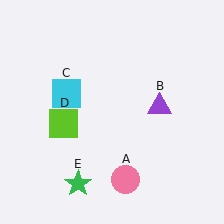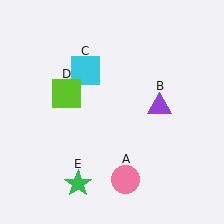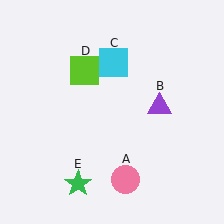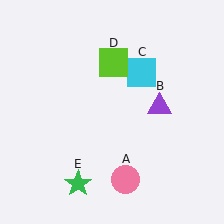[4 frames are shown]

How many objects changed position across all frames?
2 objects changed position: cyan square (object C), lime square (object D).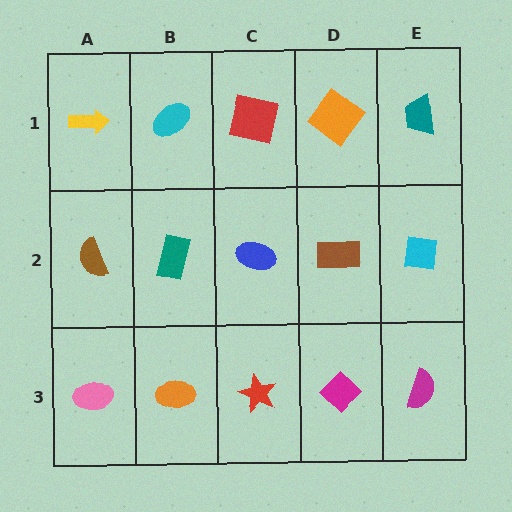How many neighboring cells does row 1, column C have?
3.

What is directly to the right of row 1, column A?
A cyan ellipse.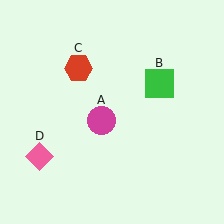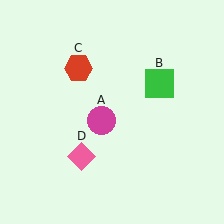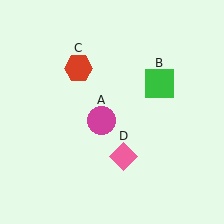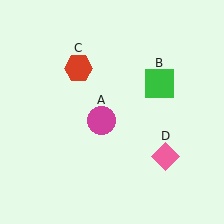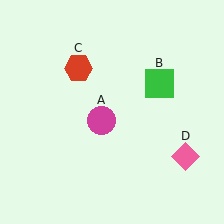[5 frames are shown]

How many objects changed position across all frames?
1 object changed position: pink diamond (object D).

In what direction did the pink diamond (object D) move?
The pink diamond (object D) moved right.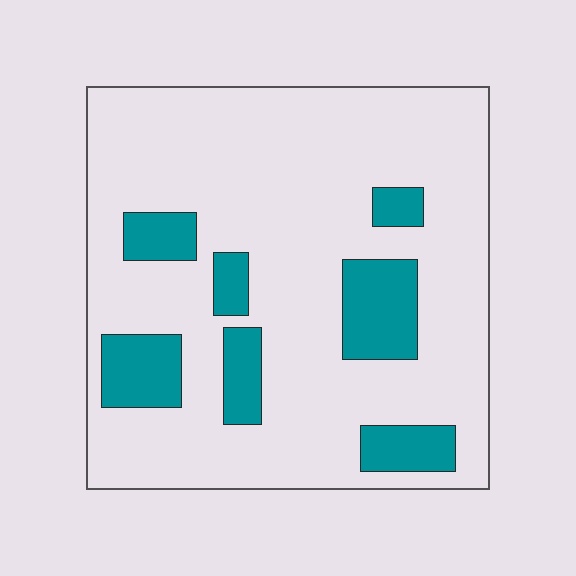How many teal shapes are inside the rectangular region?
7.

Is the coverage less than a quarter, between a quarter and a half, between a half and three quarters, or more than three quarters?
Less than a quarter.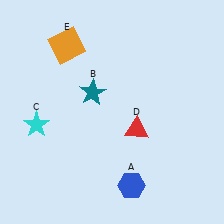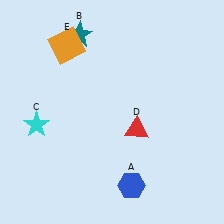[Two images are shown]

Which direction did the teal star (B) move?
The teal star (B) moved up.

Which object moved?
The teal star (B) moved up.